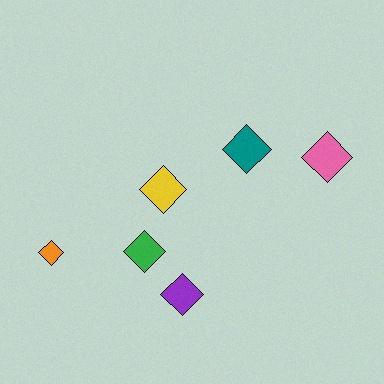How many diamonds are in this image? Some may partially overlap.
There are 6 diamonds.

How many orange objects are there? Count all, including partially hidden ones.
There is 1 orange object.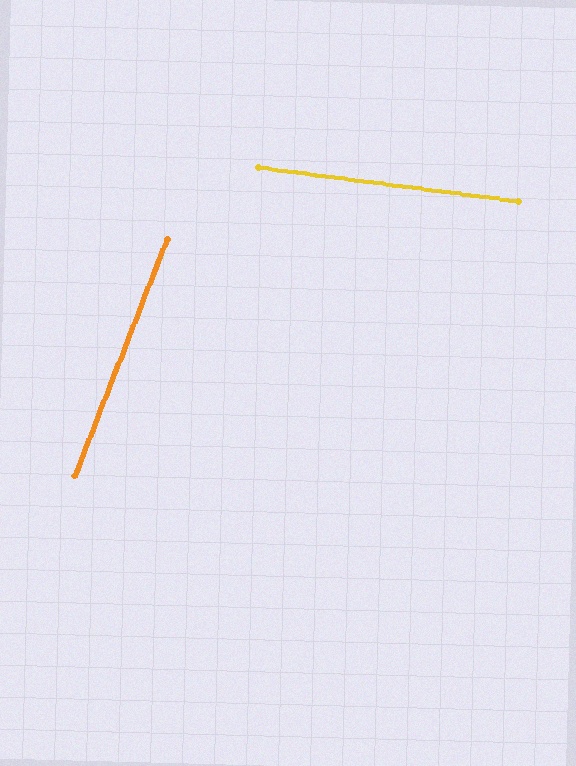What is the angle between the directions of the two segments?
Approximately 76 degrees.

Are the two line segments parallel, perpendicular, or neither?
Neither parallel nor perpendicular — they differ by about 76°.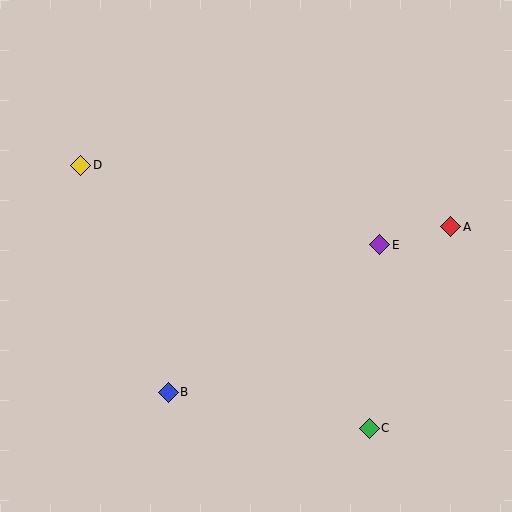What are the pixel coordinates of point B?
Point B is at (168, 392).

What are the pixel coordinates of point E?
Point E is at (380, 245).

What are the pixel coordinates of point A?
Point A is at (451, 227).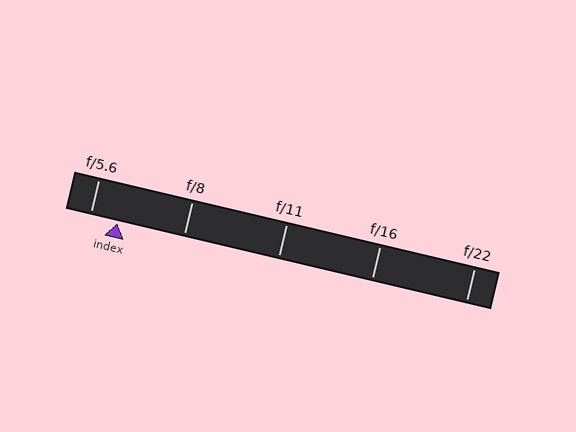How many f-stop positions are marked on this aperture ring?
There are 5 f-stop positions marked.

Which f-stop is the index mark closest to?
The index mark is closest to f/5.6.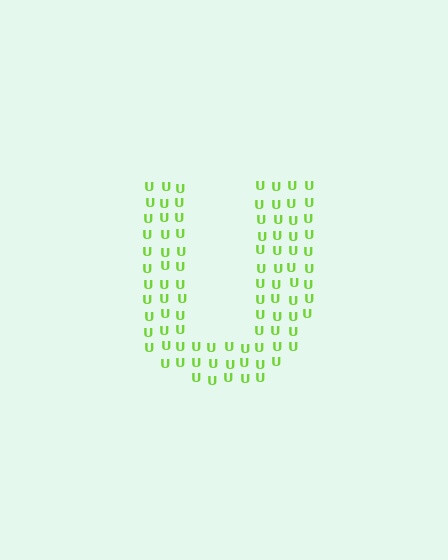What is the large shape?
The large shape is the letter U.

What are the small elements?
The small elements are letter U's.